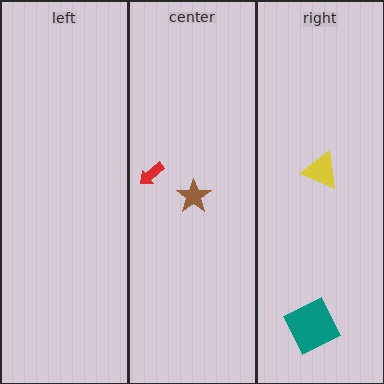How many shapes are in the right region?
2.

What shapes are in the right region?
The teal square, the yellow triangle.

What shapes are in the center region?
The brown star, the red arrow.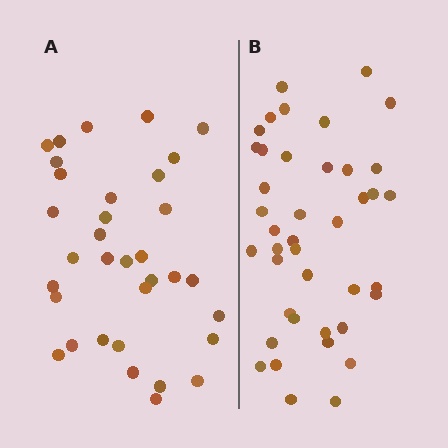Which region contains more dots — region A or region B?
Region B (the right region) has more dots.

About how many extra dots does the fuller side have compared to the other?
Region B has roughly 8 or so more dots than region A.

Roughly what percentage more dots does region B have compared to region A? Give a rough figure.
About 20% more.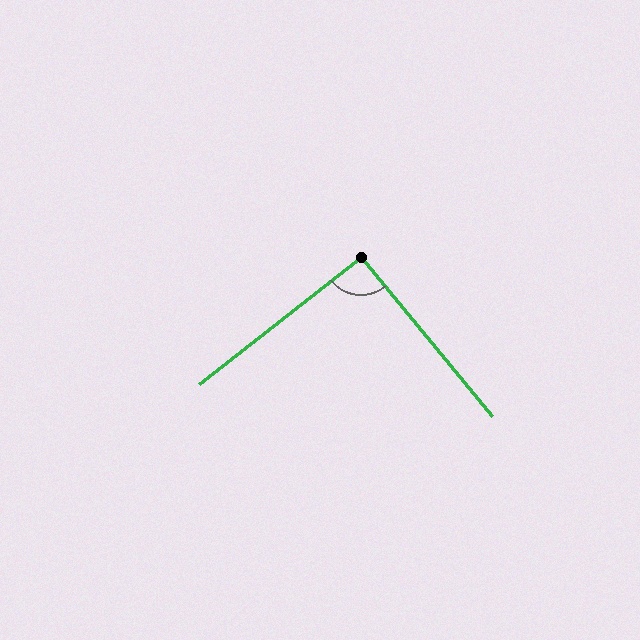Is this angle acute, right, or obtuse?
It is approximately a right angle.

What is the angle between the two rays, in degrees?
Approximately 91 degrees.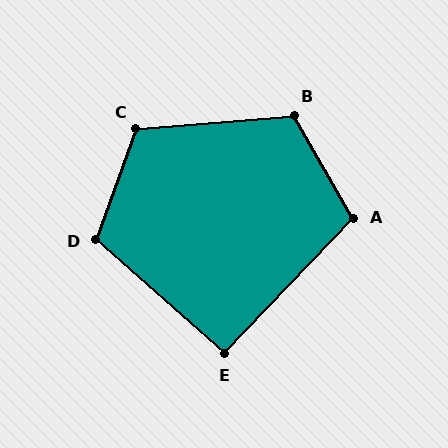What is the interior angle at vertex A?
Approximately 107 degrees (obtuse).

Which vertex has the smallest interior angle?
E, at approximately 92 degrees.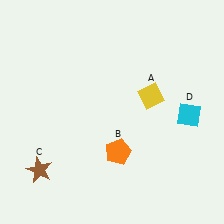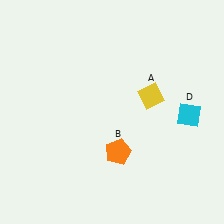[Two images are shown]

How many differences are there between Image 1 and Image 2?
There is 1 difference between the two images.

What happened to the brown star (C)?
The brown star (C) was removed in Image 2. It was in the bottom-left area of Image 1.